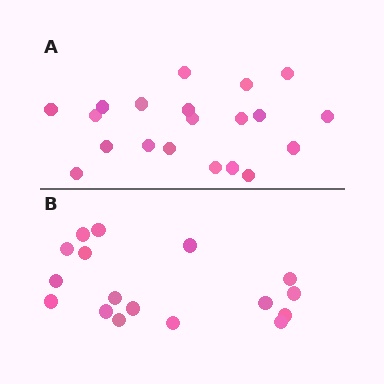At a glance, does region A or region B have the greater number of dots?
Region A (the top region) has more dots.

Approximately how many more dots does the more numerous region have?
Region A has just a few more — roughly 2 or 3 more dots than region B.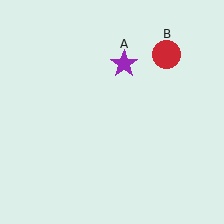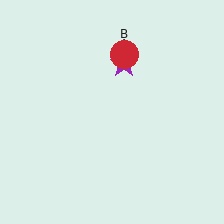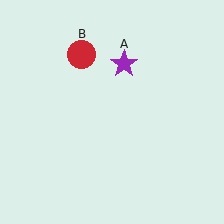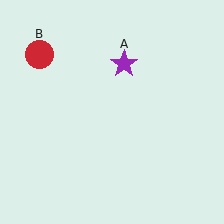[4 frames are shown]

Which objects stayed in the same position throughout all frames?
Purple star (object A) remained stationary.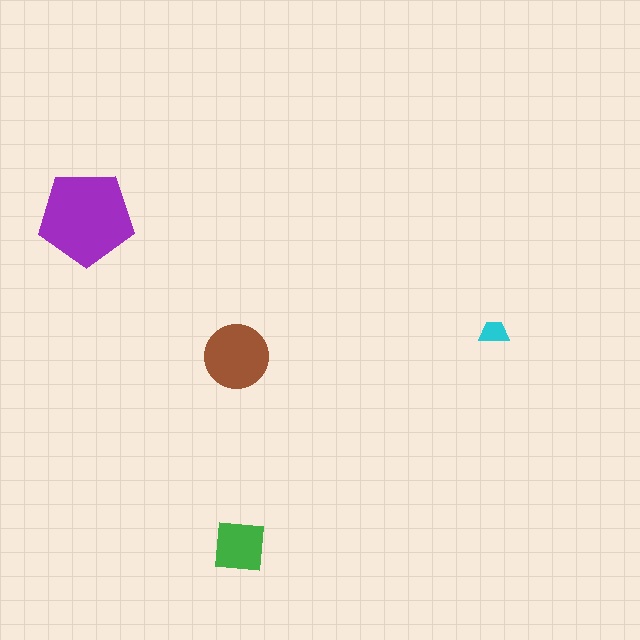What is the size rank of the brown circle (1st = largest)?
2nd.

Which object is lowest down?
The green square is bottommost.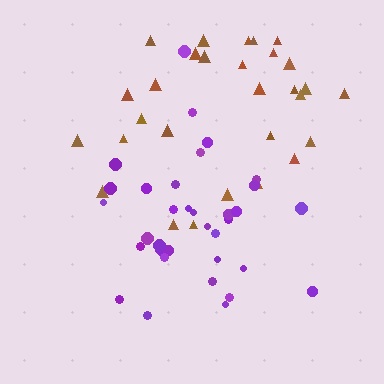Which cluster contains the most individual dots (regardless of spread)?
Purple (34).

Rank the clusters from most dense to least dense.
purple, brown.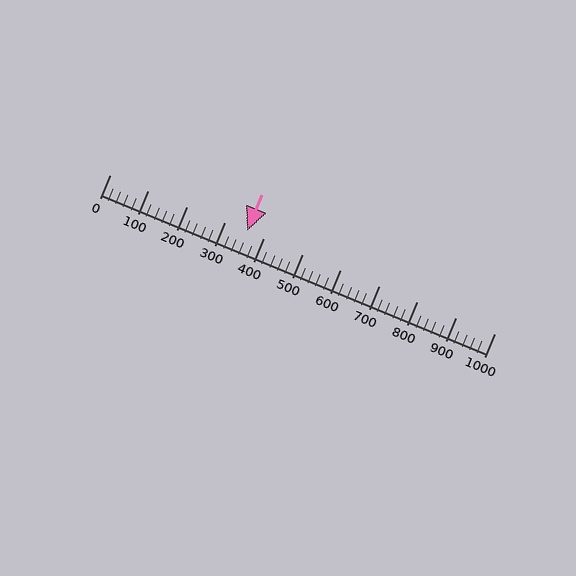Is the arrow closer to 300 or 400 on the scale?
The arrow is closer to 400.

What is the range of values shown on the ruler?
The ruler shows values from 0 to 1000.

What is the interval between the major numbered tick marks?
The major tick marks are spaced 100 units apart.